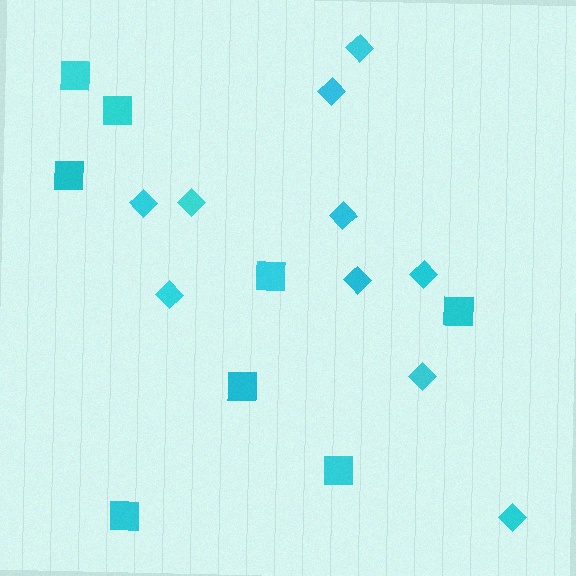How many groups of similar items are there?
There are 2 groups: one group of diamonds (10) and one group of squares (8).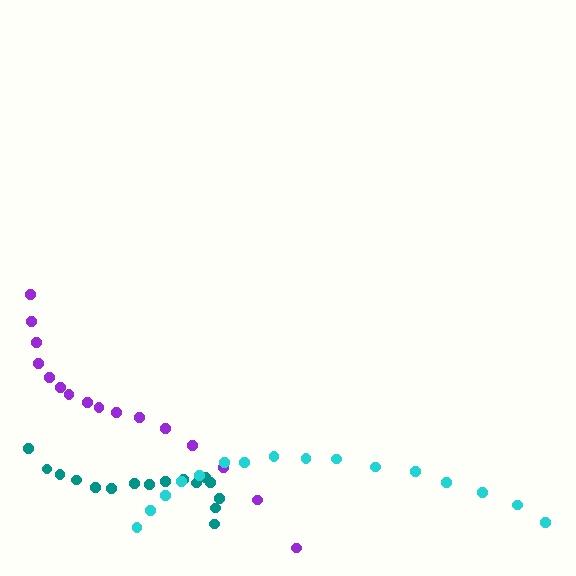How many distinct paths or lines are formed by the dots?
There are 3 distinct paths.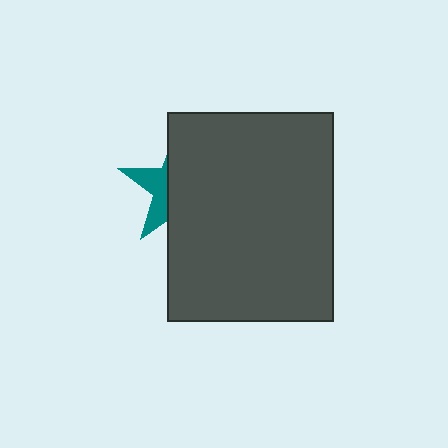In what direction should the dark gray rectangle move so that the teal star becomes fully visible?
The dark gray rectangle should move right. That is the shortest direction to clear the overlap and leave the teal star fully visible.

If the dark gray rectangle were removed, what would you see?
You would see the complete teal star.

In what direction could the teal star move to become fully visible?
The teal star could move left. That would shift it out from behind the dark gray rectangle entirely.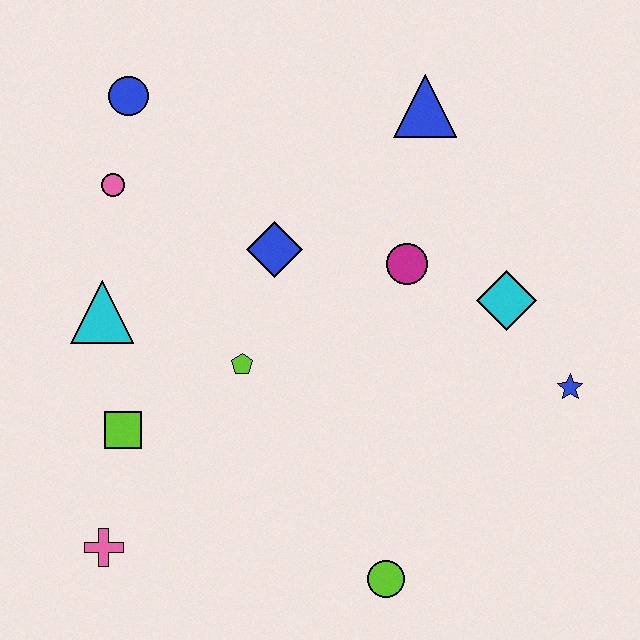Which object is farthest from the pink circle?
The blue star is farthest from the pink circle.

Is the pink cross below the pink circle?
Yes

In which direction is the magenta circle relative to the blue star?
The magenta circle is to the left of the blue star.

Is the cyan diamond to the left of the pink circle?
No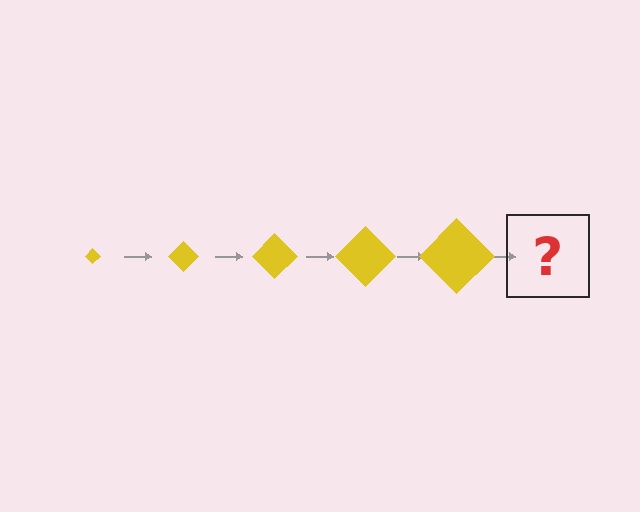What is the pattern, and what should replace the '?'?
The pattern is that the diamond gets progressively larger each step. The '?' should be a yellow diamond, larger than the previous one.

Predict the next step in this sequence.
The next step is a yellow diamond, larger than the previous one.